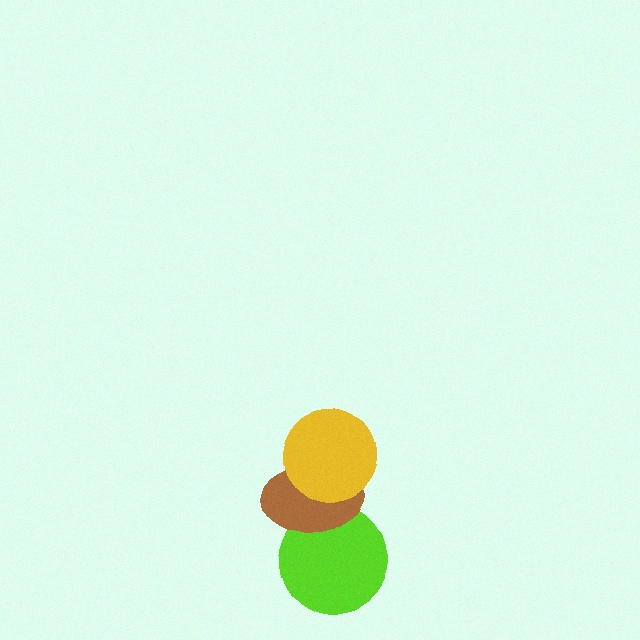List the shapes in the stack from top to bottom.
From top to bottom: the yellow circle, the brown ellipse, the lime circle.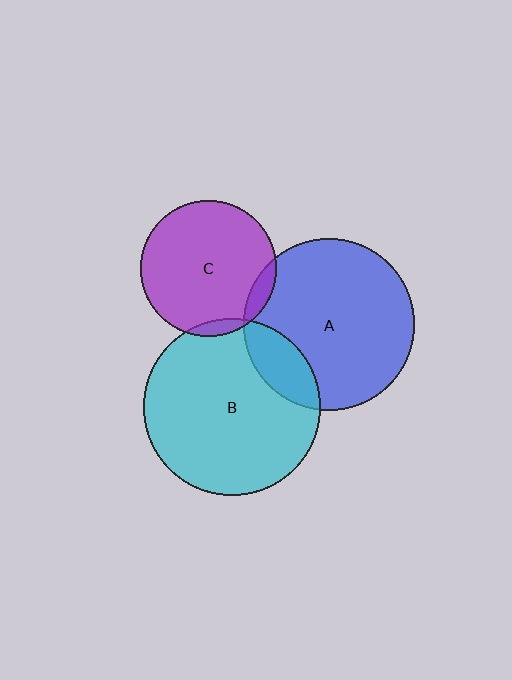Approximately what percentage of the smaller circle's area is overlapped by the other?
Approximately 15%.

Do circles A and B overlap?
Yes.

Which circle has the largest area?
Circle B (cyan).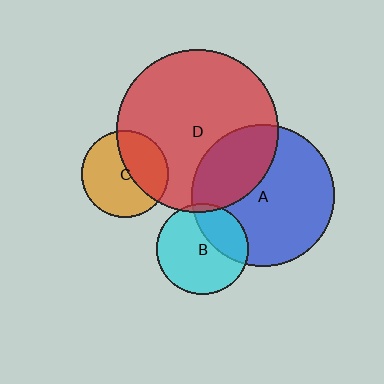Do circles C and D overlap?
Yes.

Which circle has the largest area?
Circle D (red).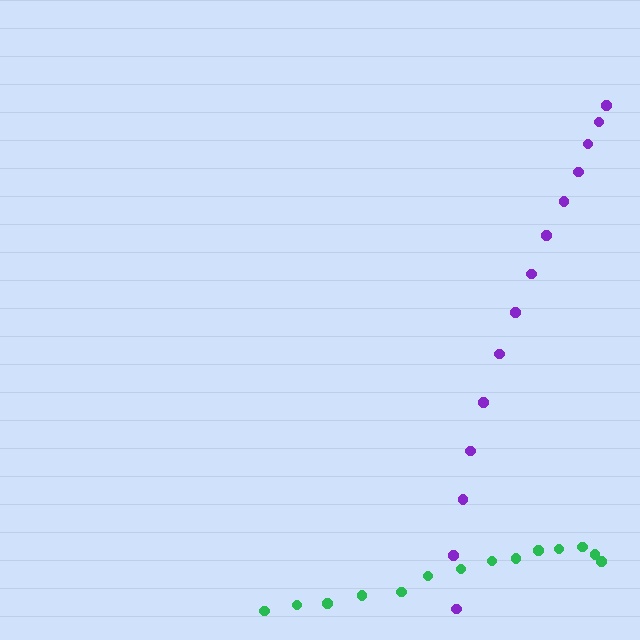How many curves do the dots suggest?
There are 2 distinct paths.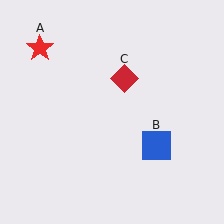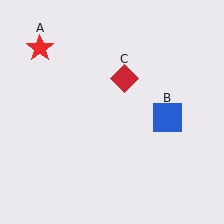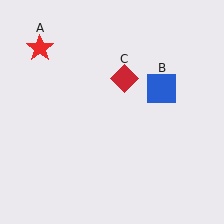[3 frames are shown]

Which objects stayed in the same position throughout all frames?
Red star (object A) and red diamond (object C) remained stationary.